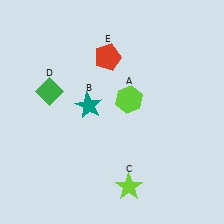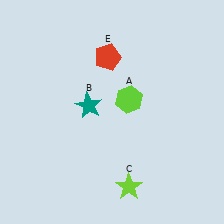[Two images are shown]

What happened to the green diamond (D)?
The green diamond (D) was removed in Image 2. It was in the top-left area of Image 1.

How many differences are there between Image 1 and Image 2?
There is 1 difference between the two images.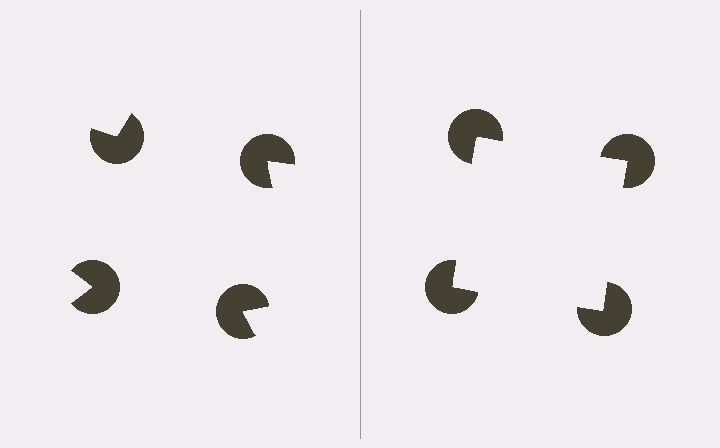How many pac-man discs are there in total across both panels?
8 — 4 on each side.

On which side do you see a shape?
An illusory square appears on the right side. On the left side the wedge cuts are rotated, so no coherent shape forms.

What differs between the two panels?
The pac-man discs are positioned identically on both sides; only the wedge orientations differ. On the right they align to a square; on the left they are misaligned.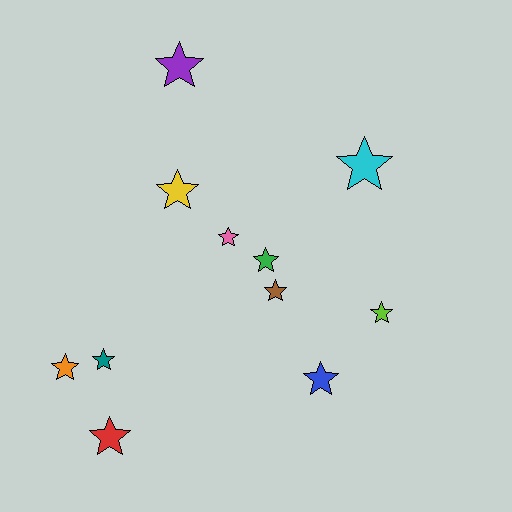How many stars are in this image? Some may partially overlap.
There are 11 stars.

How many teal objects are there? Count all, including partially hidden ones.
There is 1 teal object.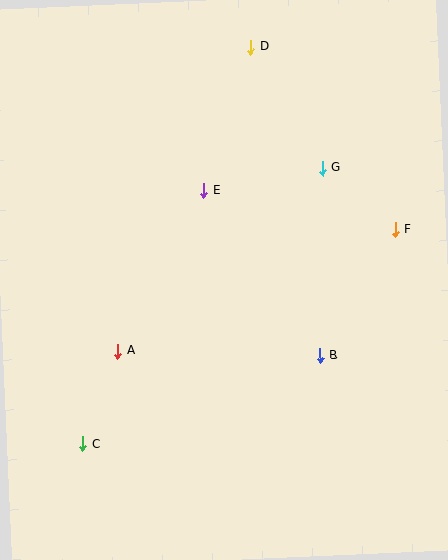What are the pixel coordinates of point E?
Point E is at (204, 190).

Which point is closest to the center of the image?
Point E at (204, 190) is closest to the center.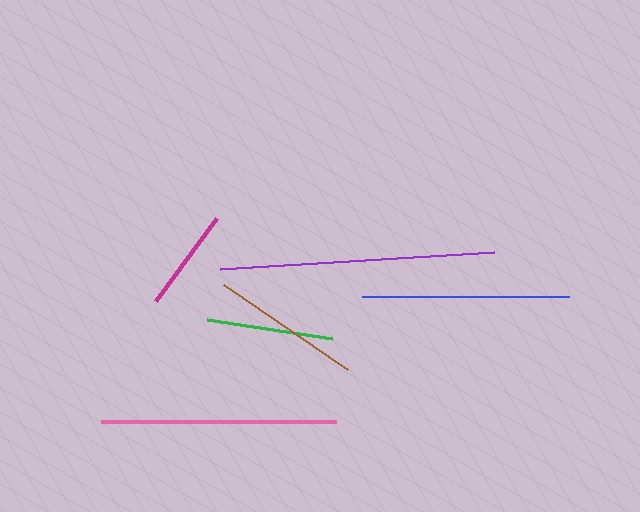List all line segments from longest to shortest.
From longest to shortest: purple, pink, blue, brown, green, magenta.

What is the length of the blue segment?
The blue segment is approximately 206 pixels long.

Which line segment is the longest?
The purple line is the longest at approximately 275 pixels.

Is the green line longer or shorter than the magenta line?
The green line is longer than the magenta line.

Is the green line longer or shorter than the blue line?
The blue line is longer than the green line.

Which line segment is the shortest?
The magenta line is the shortest at approximately 103 pixels.